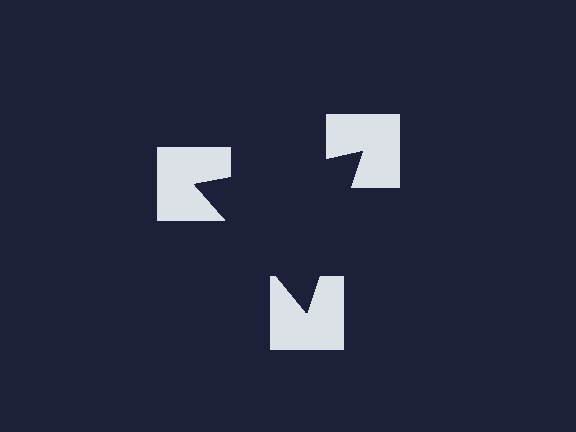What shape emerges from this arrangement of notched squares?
An illusory triangle — its edges are inferred from the aligned wedge cuts in the notched squares, not physically drawn.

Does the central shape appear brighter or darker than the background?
It typically appears slightly darker than the background, even though no actual brightness change is drawn.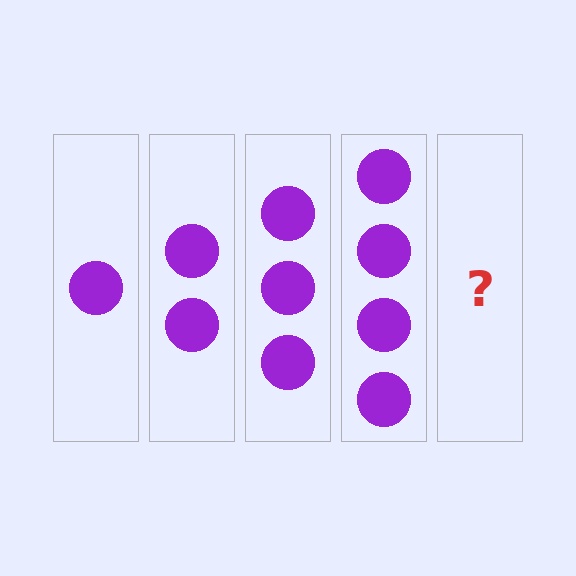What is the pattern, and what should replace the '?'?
The pattern is that each step adds one more circle. The '?' should be 5 circles.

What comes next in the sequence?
The next element should be 5 circles.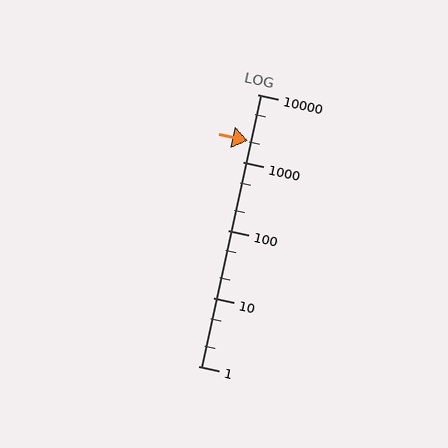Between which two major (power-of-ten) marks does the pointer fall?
The pointer is between 1000 and 10000.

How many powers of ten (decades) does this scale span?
The scale spans 4 decades, from 1 to 10000.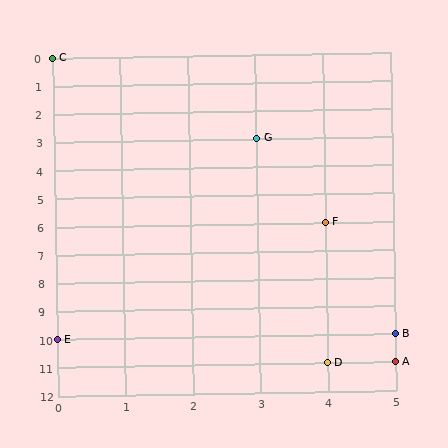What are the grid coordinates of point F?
Point F is at grid coordinates (4, 6).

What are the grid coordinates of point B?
Point B is at grid coordinates (5, 10).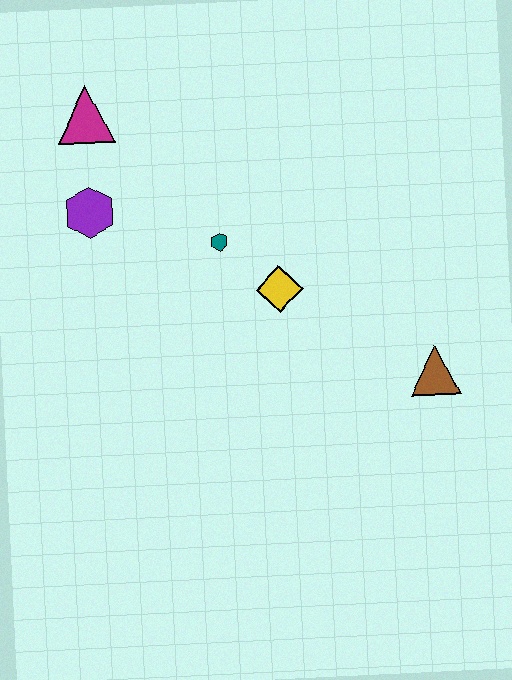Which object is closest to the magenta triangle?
The purple hexagon is closest to the magenta triangle.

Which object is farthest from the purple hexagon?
The brown triangle is farthest from the purple hexagon.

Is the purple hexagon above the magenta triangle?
No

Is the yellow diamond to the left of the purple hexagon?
No